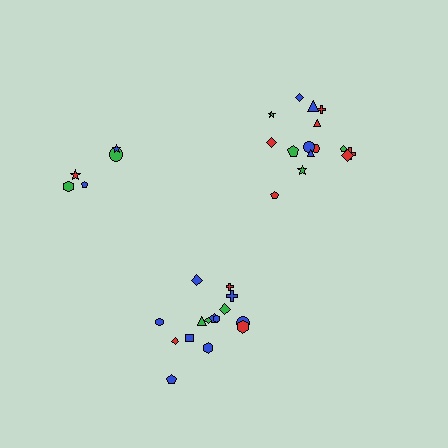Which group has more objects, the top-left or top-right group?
The top-right group.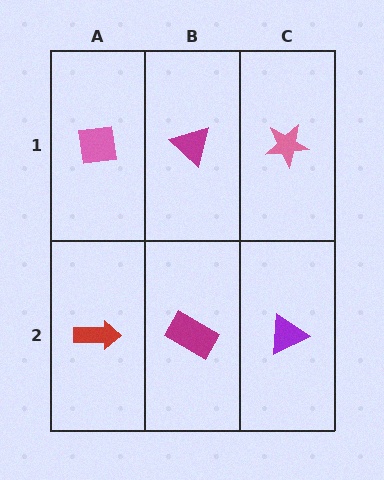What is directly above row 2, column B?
A magenta triangle.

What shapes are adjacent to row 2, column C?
A pink star (row 1, column C), a magenta rectangle (row 2, column B).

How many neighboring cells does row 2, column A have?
2.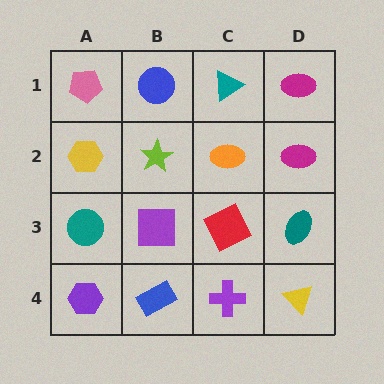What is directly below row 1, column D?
A magenta ellipse.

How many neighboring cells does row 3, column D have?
3.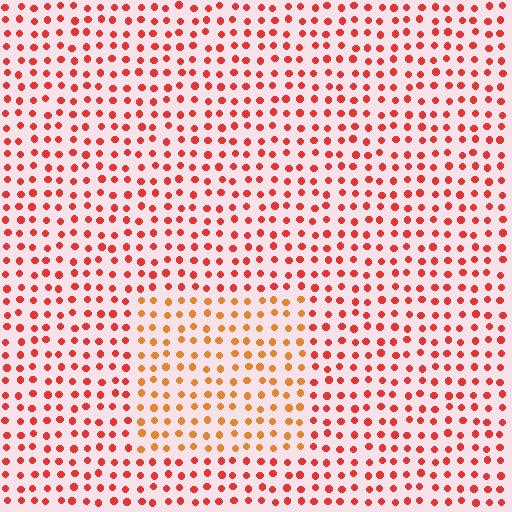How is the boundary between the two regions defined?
The boundary is defined purely by a slight shift in hue (about 29 degrees). Spacing, size, and orientation are identical on both sides.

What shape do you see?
I see a rectangle.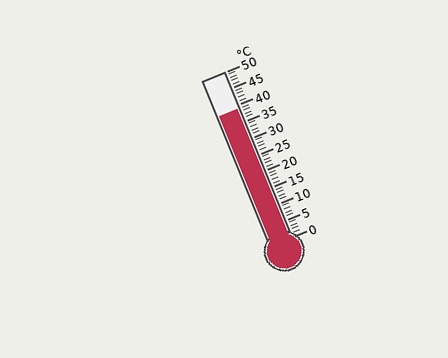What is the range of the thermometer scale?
The thermometer scale ranges from 0°C to 50°C.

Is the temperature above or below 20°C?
The temperature is above 20°C.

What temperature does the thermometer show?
The thermometer shows approximately 39°C.